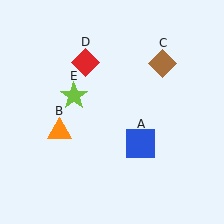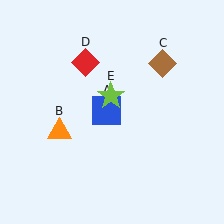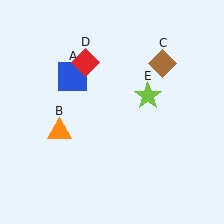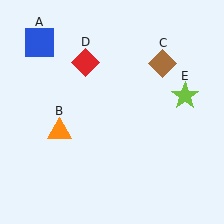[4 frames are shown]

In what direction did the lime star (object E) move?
The lime star (object E) moved right.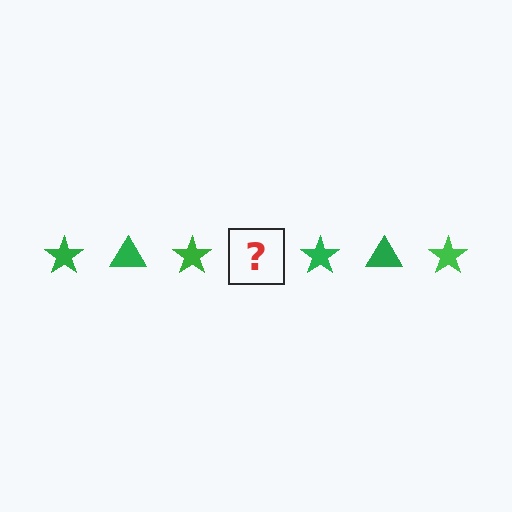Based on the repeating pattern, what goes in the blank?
The blank should be a green triangle.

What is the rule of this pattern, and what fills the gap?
The rule is that the pattern cycles through star, triangle shapes in green. The gap should be filled with a green triangle.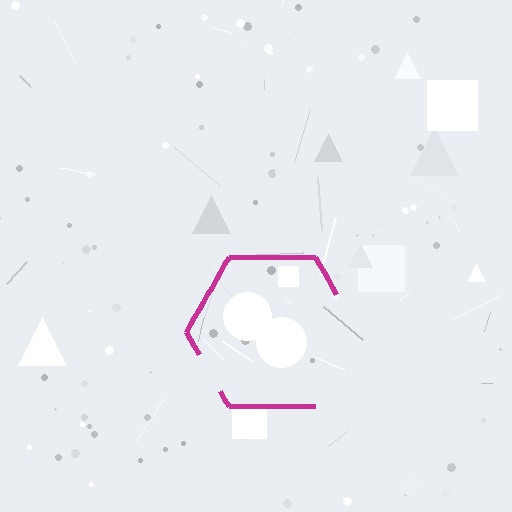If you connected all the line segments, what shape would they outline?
They would outline a hexagon.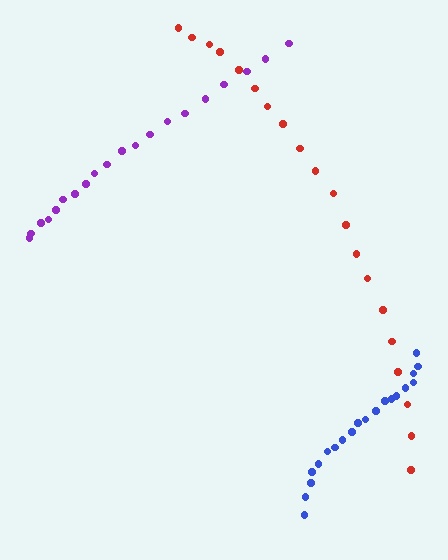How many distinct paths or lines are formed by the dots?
There are 3 distinct paths.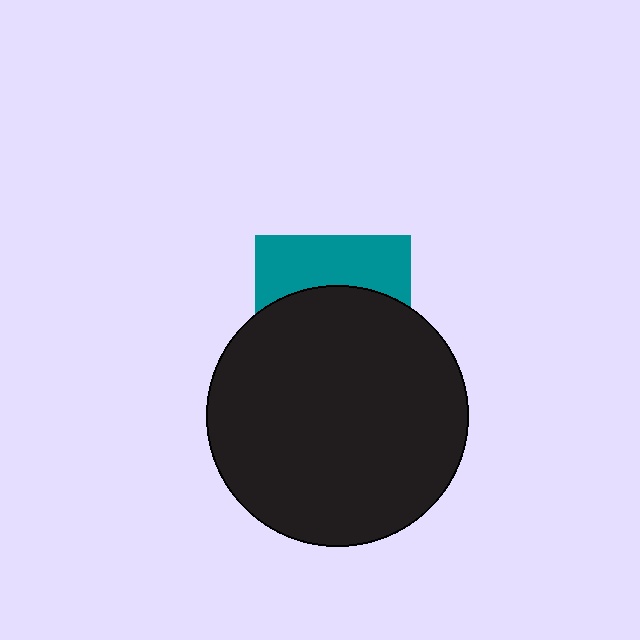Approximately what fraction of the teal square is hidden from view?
Roughly 62% of the teal square is hidden behind the black circle.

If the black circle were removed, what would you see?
You would see the complete teal square.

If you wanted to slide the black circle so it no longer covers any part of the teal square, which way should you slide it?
Slide it down — that is the most direct way to separate the two shapes.